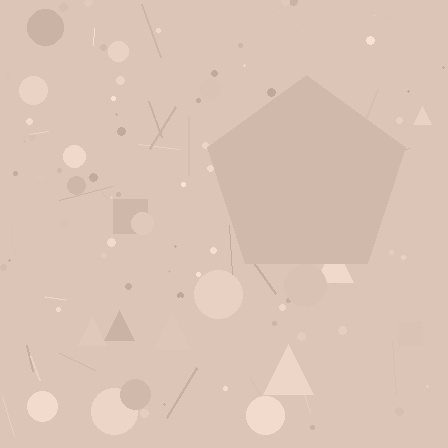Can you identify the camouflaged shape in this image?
The camouflaged shape is a pentagon.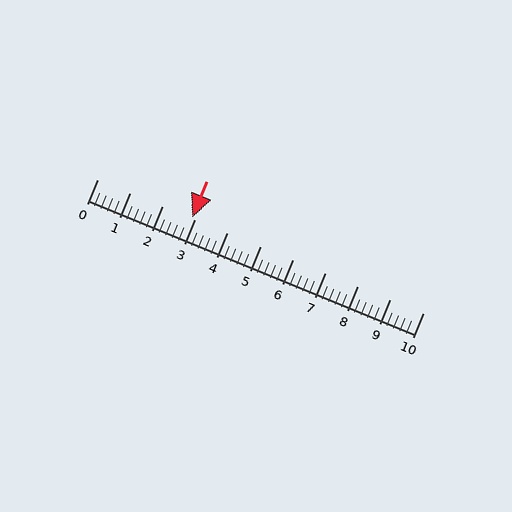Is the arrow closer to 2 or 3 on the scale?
The arrow is closer to 3.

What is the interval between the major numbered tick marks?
The major tick marks are spaced 1 units apart.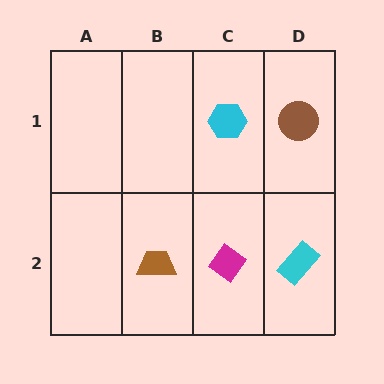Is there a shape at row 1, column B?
No, that cell is empty.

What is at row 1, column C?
A cyan hexagon.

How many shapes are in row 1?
2 shapes.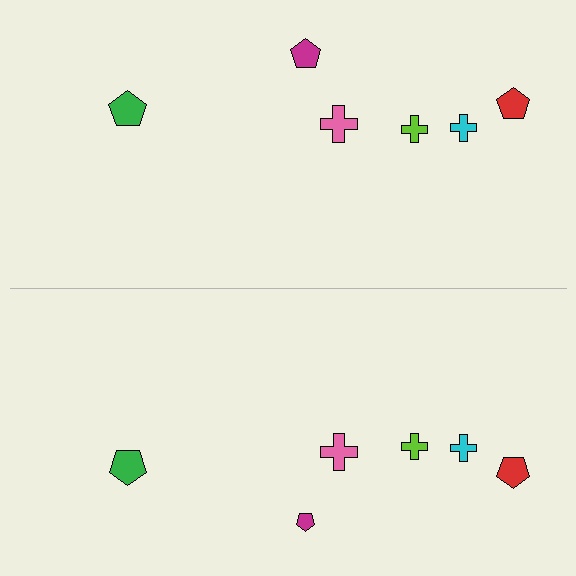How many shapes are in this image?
There are 12 shapes in this image.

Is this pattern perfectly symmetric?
No, the pattern is not perfectly symmetric. The magenta pentagon on the bottom side has a different size than its mirror counterpart.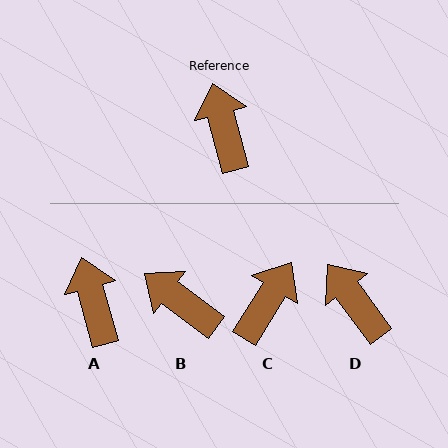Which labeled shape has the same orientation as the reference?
A.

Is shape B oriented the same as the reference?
No, it is off by about 38 degrees.